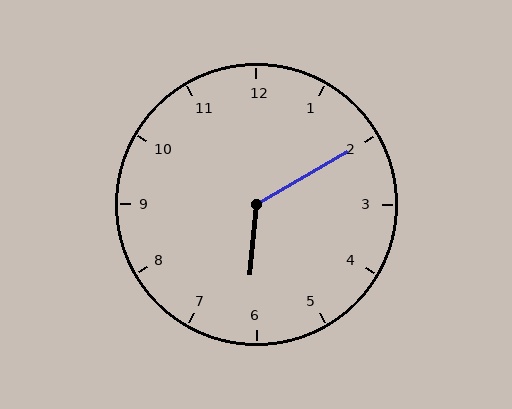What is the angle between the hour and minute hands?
Approximately 125 degrees.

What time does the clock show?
6:10.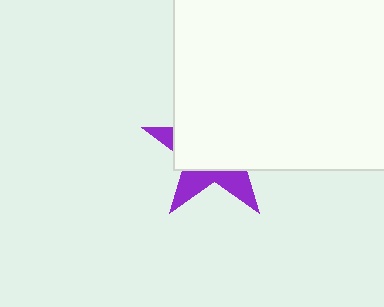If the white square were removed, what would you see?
You would see the complete purple star.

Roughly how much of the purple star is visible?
A small part of it is visible (roughly 33%).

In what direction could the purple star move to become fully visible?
The purple star could move down. That would shift it out from behind the white square entirely.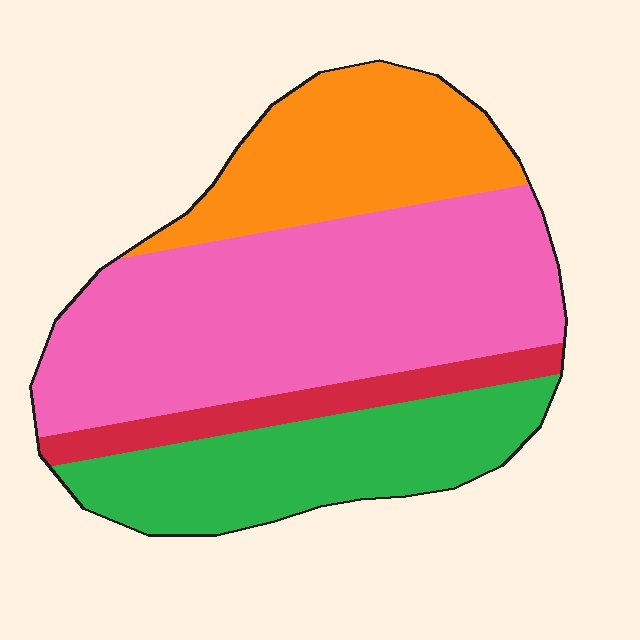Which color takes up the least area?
Red, at roughly 10%.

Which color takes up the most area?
Pink, at roughly 45%.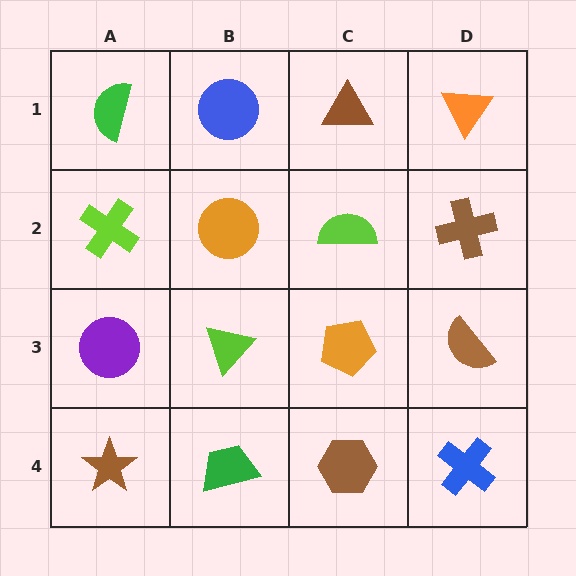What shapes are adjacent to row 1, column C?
A lime semicircle (row 2, column C), a blue circle (row 1, column B), an orange triangle (row 1, column D).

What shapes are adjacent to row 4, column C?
An orange pentagon (row 3, column C), a green trapezoid (row 4, column B), a blue cross (row 4, column D).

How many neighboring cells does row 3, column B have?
4.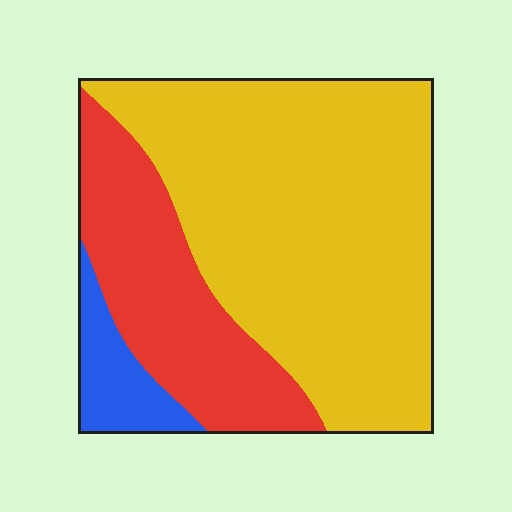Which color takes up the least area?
Blue, at roughly 10%.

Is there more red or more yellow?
Yellow.